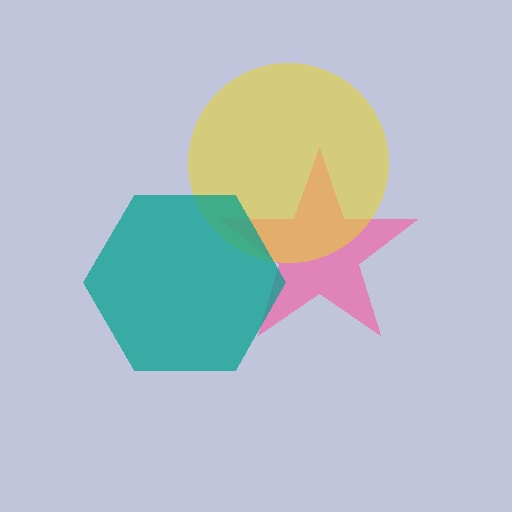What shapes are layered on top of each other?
The layered shapes are: a pink star, a yellow circle, a teal hexagon.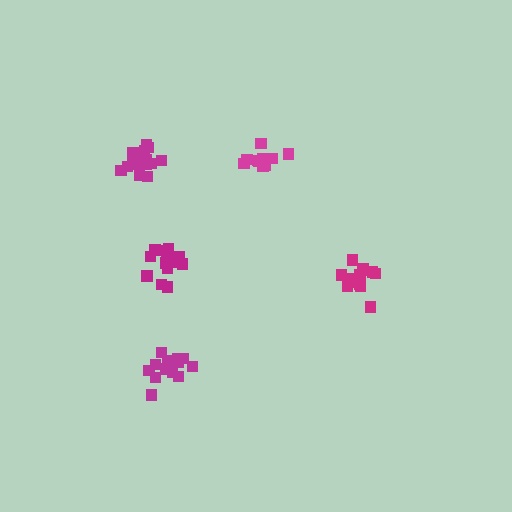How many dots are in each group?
Group 1: 15 dots, Group 2: 12 dots, Group 3: 15 dots, Group 4: 14 dots, Group 5: 16 dots (72 total).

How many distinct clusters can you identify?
There are 5 distinct clusters.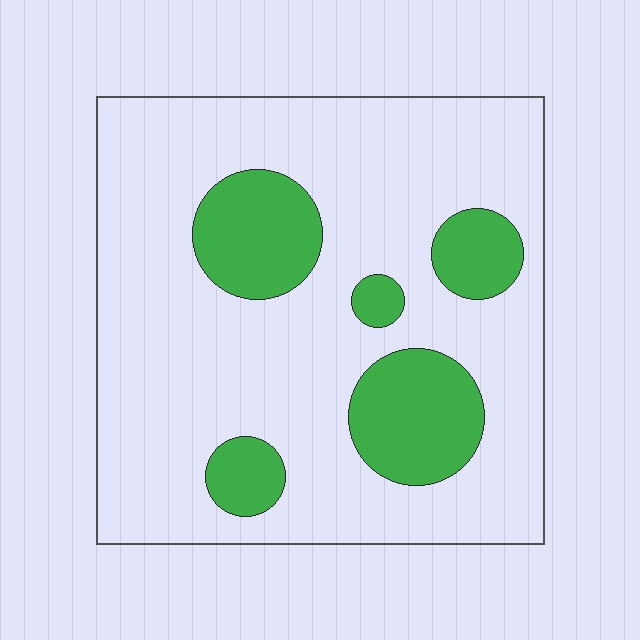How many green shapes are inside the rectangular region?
5.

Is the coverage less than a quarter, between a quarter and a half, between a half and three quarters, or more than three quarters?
Less than a quarter.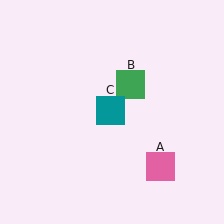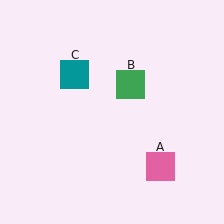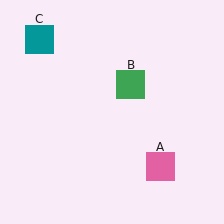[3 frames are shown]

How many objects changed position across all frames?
1 object changed position: teal square (object C).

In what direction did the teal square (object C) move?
The teal square (object C) moved up and to the left.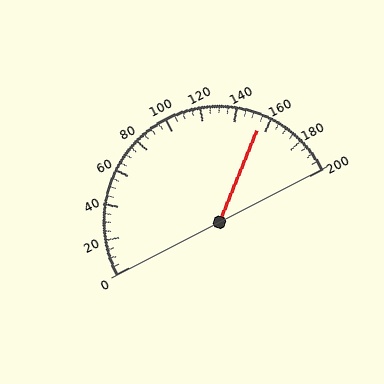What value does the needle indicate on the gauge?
The needle indicates approximately 155.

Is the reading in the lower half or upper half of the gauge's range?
The reading is in the upper half of the range (0 to 200).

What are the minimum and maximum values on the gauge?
The gauge ranges from 0 to 200.